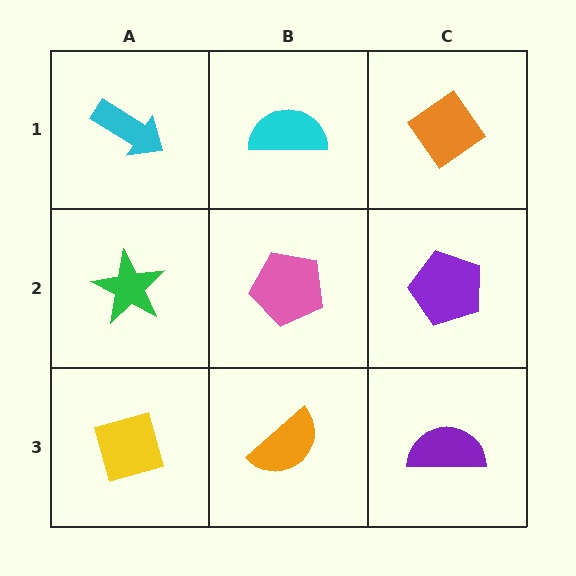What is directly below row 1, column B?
A pink pentagon.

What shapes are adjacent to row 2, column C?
An orange diamond (row 1, column C), a purple semicircle (row 3, column C), a pink pentagon (row 2, column B).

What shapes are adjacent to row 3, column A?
A green star (row 2, column A), an orange semicircle (row 3, column B).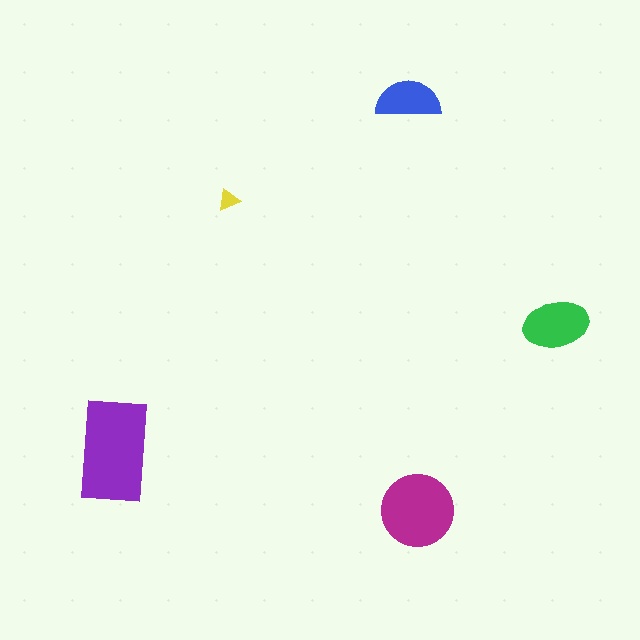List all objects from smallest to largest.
The yellow triangle, the blue semicircle, the green ellipse, the magenta circle, the purple rectangle.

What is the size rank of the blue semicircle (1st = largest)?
4th.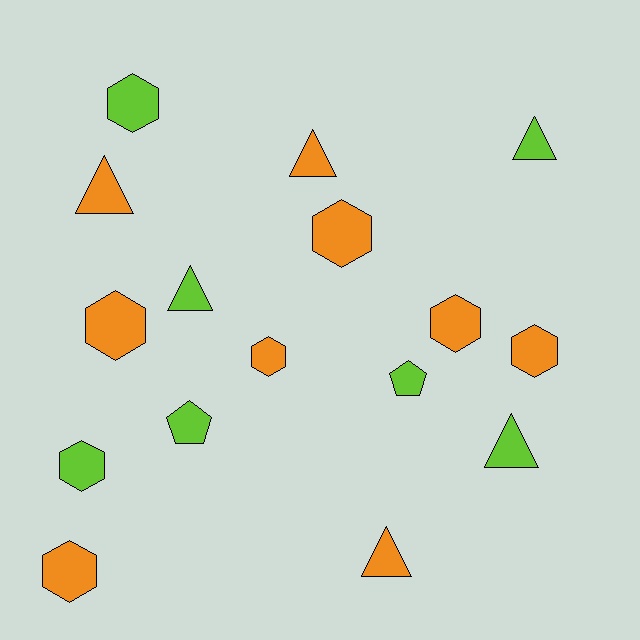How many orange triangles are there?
There are 3 orange triangles.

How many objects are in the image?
There are 16 objects.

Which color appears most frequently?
Orange, with 9 objects.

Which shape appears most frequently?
Hexagon, with 8 objects.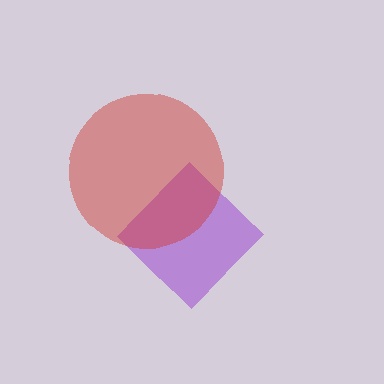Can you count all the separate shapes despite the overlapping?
Yes, there are 2 separate shapes.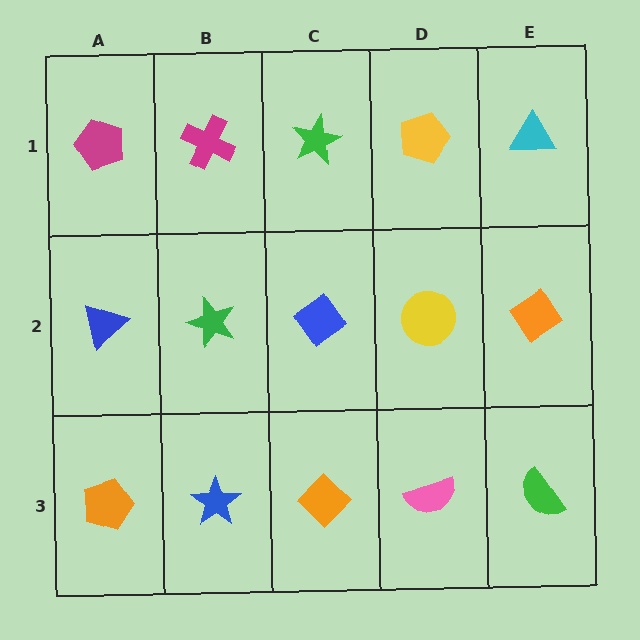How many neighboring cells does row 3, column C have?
3.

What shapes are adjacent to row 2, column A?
A magenta pentagon (row 1, column A), an orange pentagon (row 3, column A), a green star (row 2, column B).